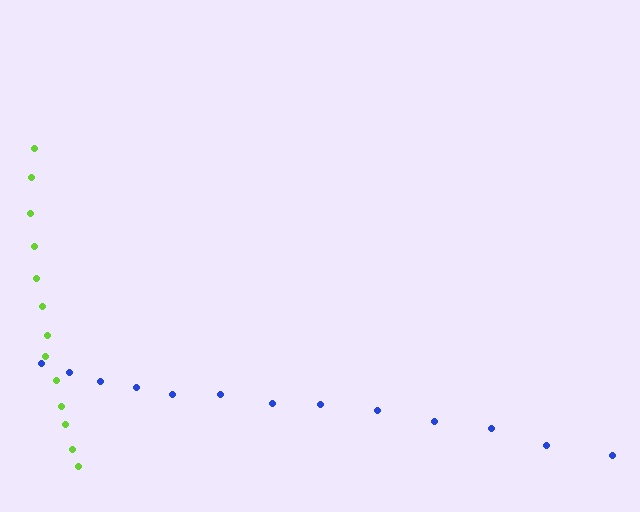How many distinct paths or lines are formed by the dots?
There are 2 distinct paths.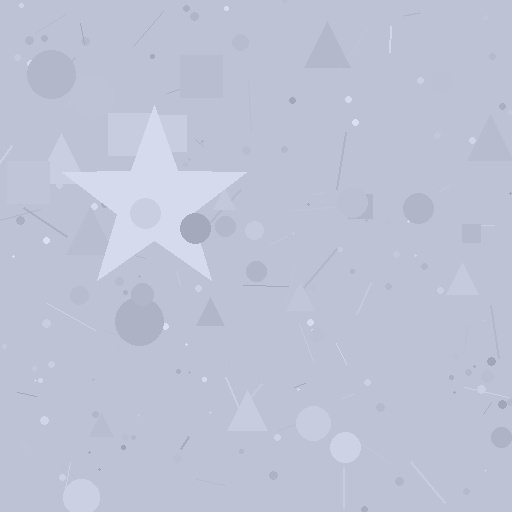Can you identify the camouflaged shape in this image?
The camouflaged shape is a star.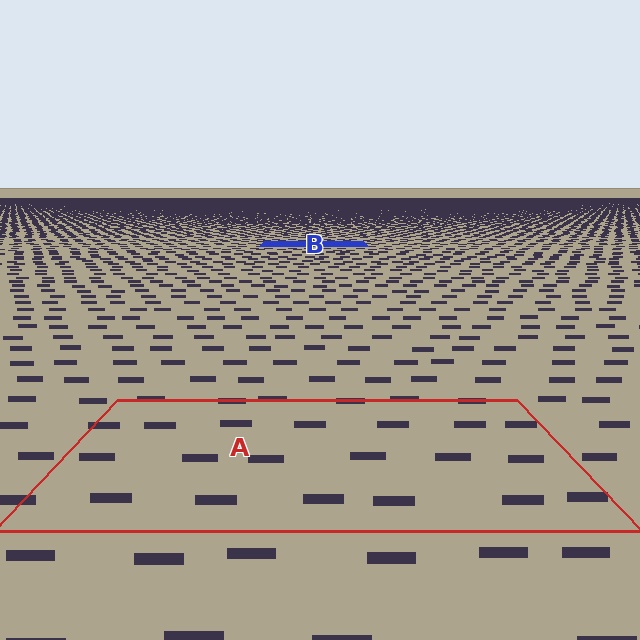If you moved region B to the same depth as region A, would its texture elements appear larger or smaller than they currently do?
They would appear larger. At a closer depth, the same texture elements are projected at a bigger on-screen size.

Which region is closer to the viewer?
Region A is closer. The texture elements there are larger and more spread out.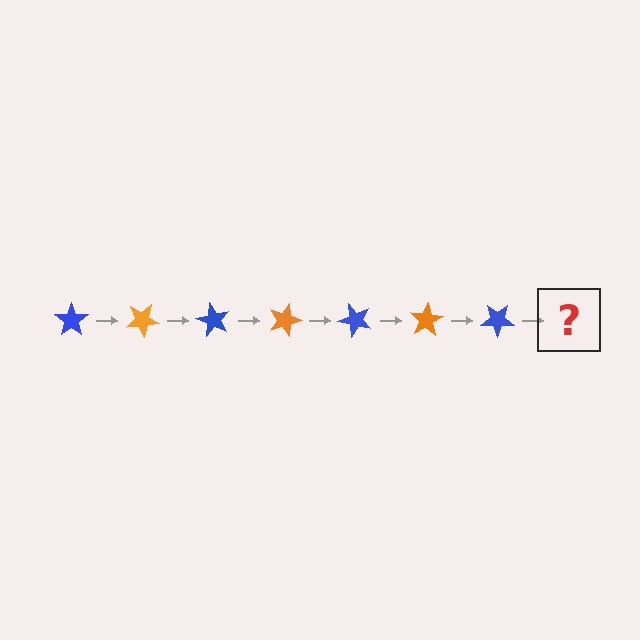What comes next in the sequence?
The next element should be an orange star, rotated 210 degrees from the start.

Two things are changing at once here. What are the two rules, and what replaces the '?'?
The two rules are that it rotates 30 degrees each step and the color cycles through blue and orange. The '?' should be an orange star, rotated 210 degrees from the start.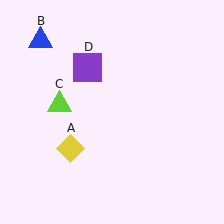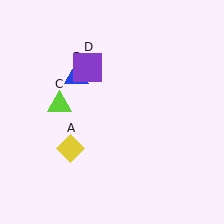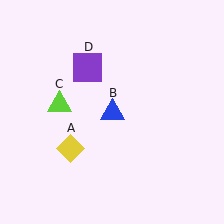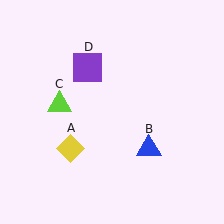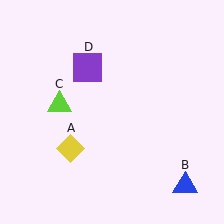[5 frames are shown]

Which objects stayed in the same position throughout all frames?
Yellow diamond (object A) and lime triangle (object C) and purple square (object D) remained stationary.